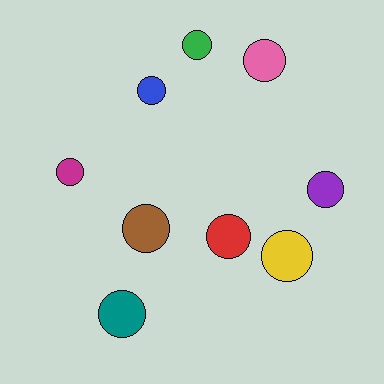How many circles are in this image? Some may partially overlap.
There are 9 circles.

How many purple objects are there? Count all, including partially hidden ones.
There is 1 purple object.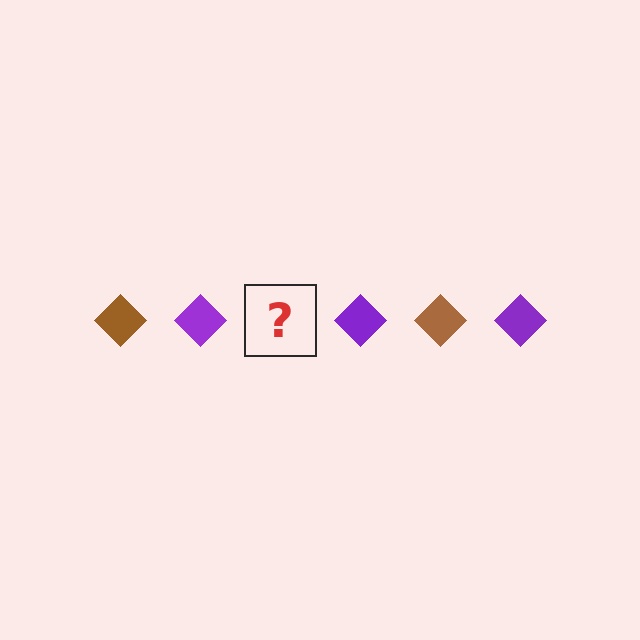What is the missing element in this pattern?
The missing element is a brown diamond.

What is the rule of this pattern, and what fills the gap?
The rule is that the pattern cycles through brown, purple diamonds. The gap should be filled with a brown diamond.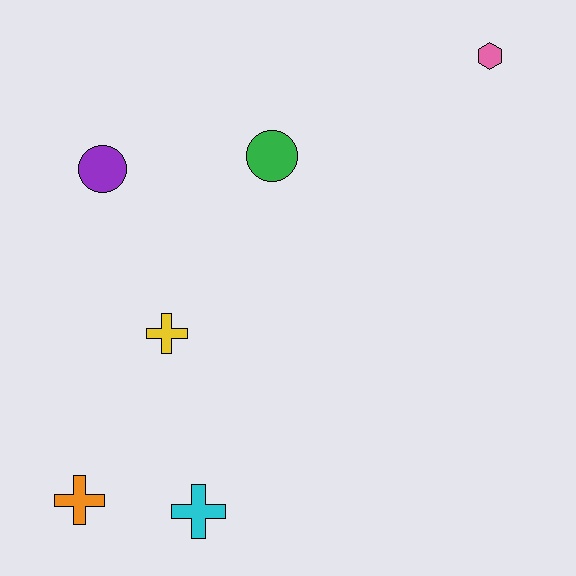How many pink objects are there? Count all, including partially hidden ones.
There is 1 pink object.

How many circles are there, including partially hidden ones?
There are 2 circles.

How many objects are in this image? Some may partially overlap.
There are 6 objects.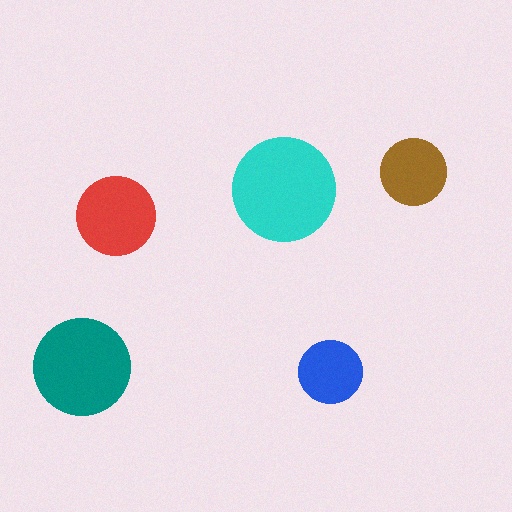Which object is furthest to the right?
The brown circle is rightmost.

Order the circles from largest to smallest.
the cyan one, the teal one, the red one, the brown one, the blue one.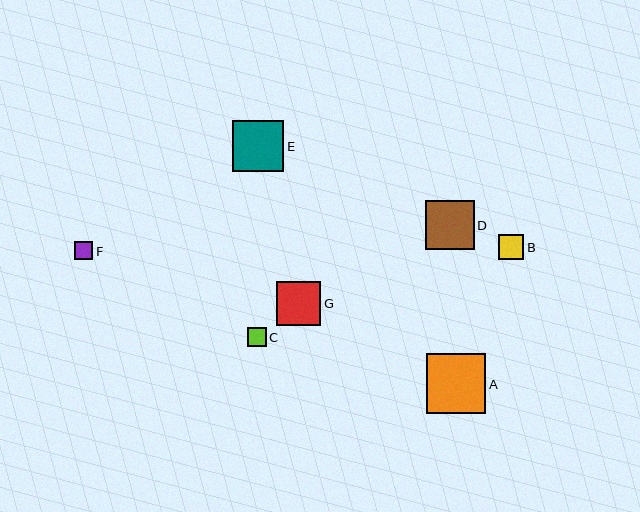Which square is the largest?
Square A is the largest with a size of approximately 59 pixels.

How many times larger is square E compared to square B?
Square E is approximately 2.0 times the size of square B.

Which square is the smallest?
Square F is the smallest with a size of approximately 18 pixels.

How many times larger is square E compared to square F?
Square E is approximately 2.8 times the size of square F.